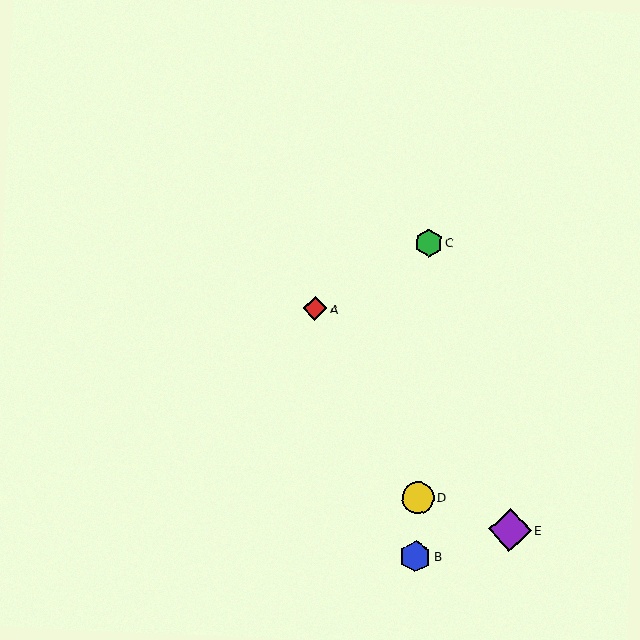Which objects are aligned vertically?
Objects B, C, D are aligned vertically.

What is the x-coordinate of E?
Object E is at x≈510.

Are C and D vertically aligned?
Yes, both are at x≈429.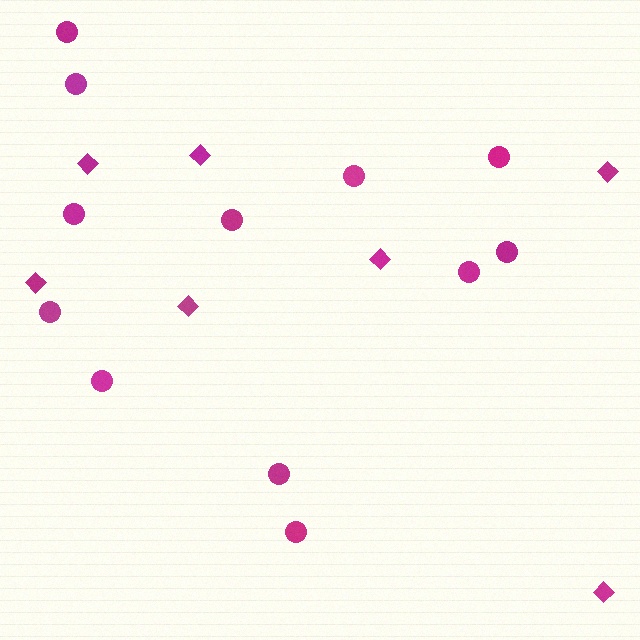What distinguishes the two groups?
There are 2 groups: one group of diamonds (7) and one group of circles (12).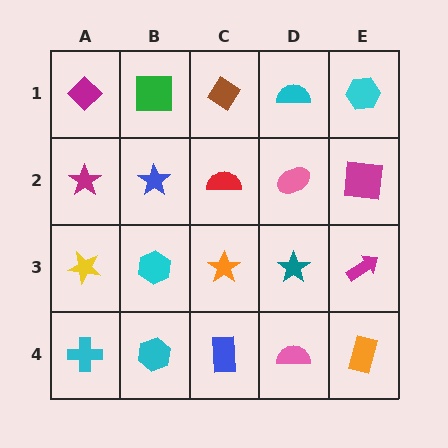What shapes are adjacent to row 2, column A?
A magenta diamond (row 1, column A), a yellow star (row 3, column A), a blue star (row 2, column B).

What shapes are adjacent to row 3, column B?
A blue star (row 2, column B), a cyan hexagon (row 4, column B), a yellow star (row 3, column A), an orange star (row 3, column C).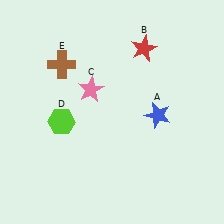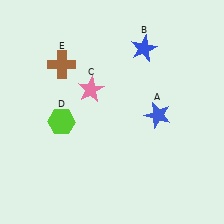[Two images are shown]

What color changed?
The star (B) changed from red in Image 1 to blue in Image 2.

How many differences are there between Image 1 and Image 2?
There is 1 difference between the two images.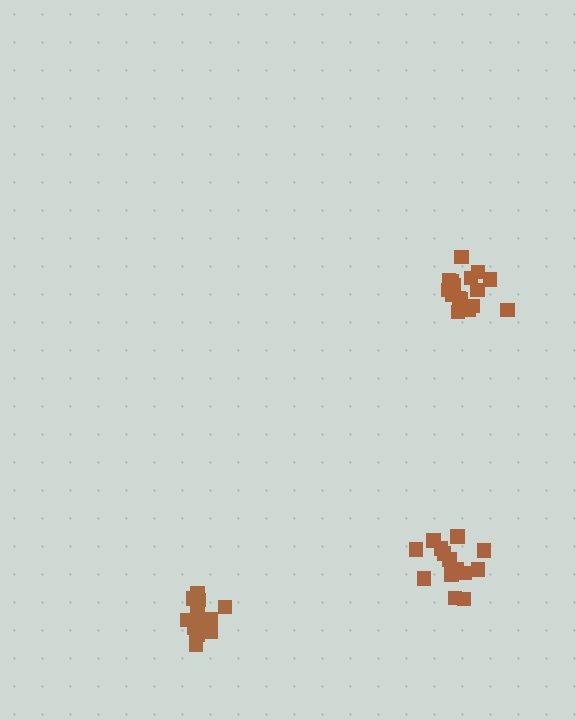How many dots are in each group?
Group 1: 15 dots, Group 2: 16 dots, Group 3: 14 dots (45 total).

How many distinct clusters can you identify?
There are 3 distinct clusters.